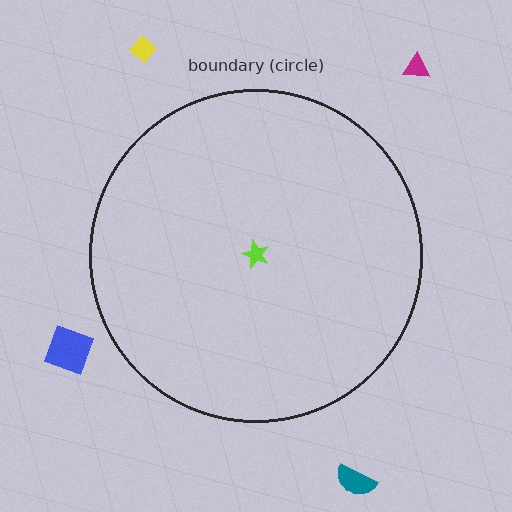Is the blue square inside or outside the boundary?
Outside.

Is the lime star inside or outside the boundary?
Inside.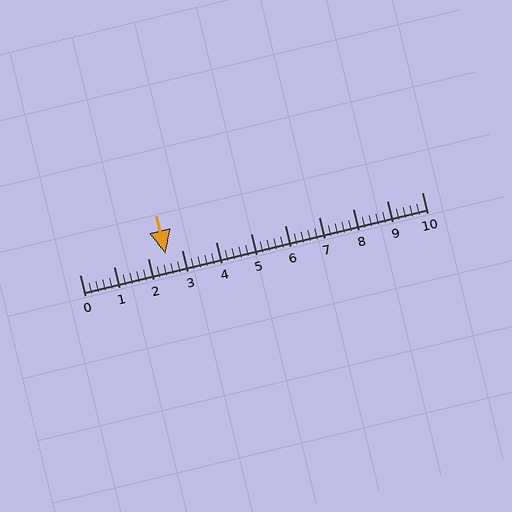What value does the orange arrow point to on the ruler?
The orange arrow points to approximately 2.5.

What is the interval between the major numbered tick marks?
The major tick marks are spaced 1 units apart.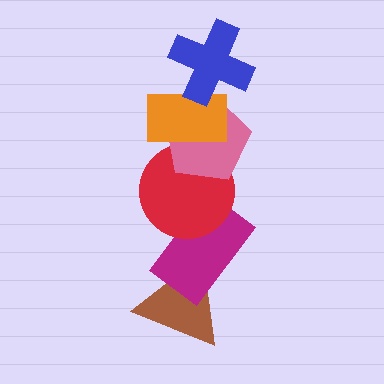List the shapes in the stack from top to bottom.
From top to bottom: the blue cross, the orange rectangle, the pink pentagon, the red circle, the magenta rectangle, the brown triangle.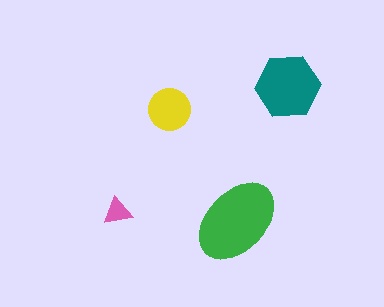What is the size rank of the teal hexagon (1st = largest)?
2nd.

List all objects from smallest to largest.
The pink triangle, the yellow circle, the teal hexagon, the green ellipse.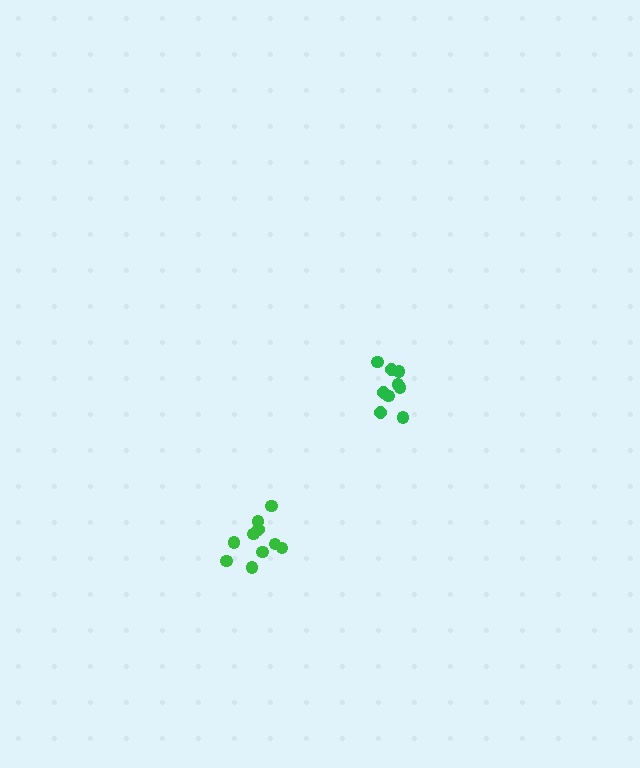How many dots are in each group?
Group 1: 9 dots, Group 2: 10 dots (19 total).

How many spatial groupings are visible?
There are 2 spatial groupings.